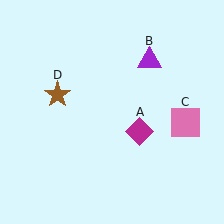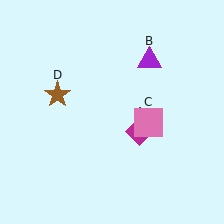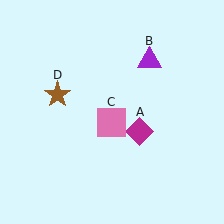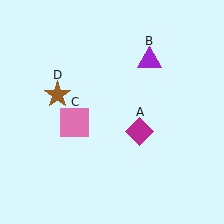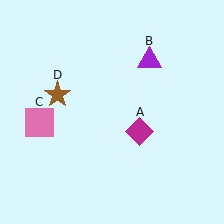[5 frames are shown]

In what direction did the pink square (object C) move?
The pink square (object C) moved left.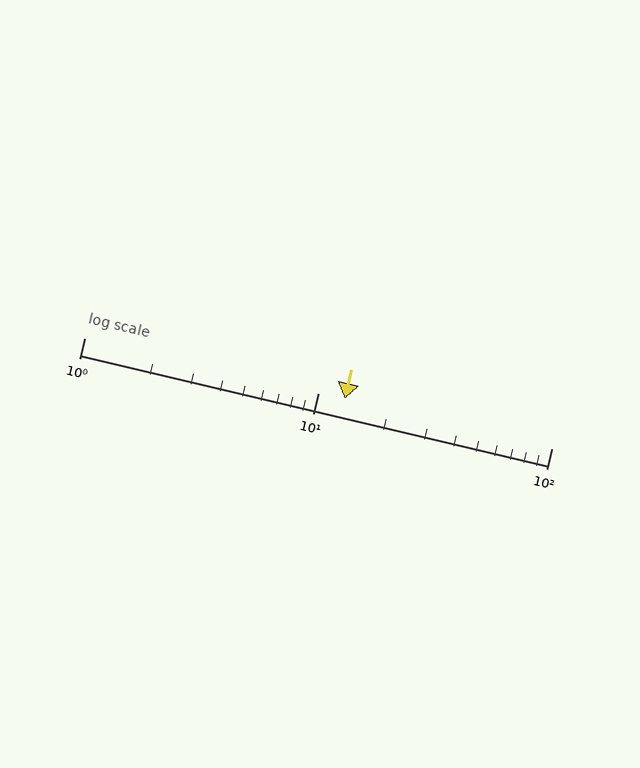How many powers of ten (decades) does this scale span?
The scale spans 2 decades, from 1 to 100.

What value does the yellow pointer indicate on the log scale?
The pointer indicates approximately 13.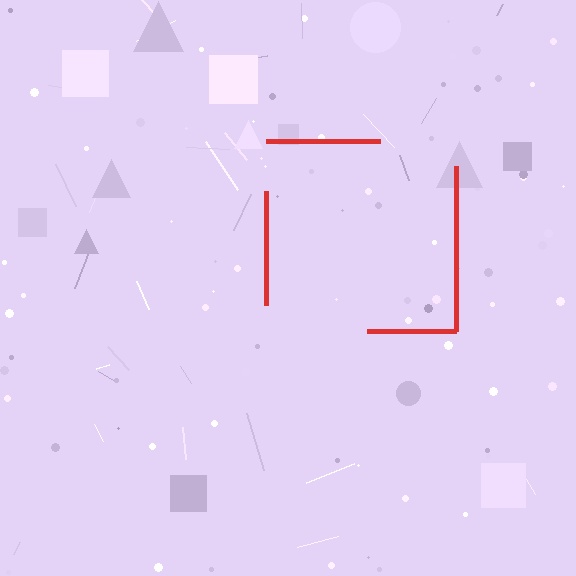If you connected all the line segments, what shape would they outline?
They would outline a square.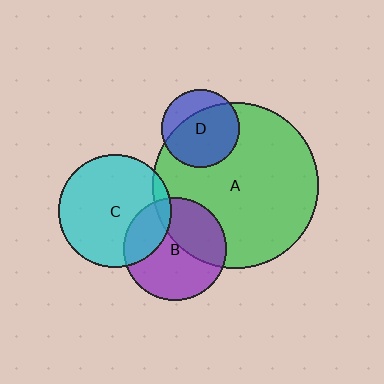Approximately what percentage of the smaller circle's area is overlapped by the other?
Approximately 70%.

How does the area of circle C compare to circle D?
Approximately 2.1 times.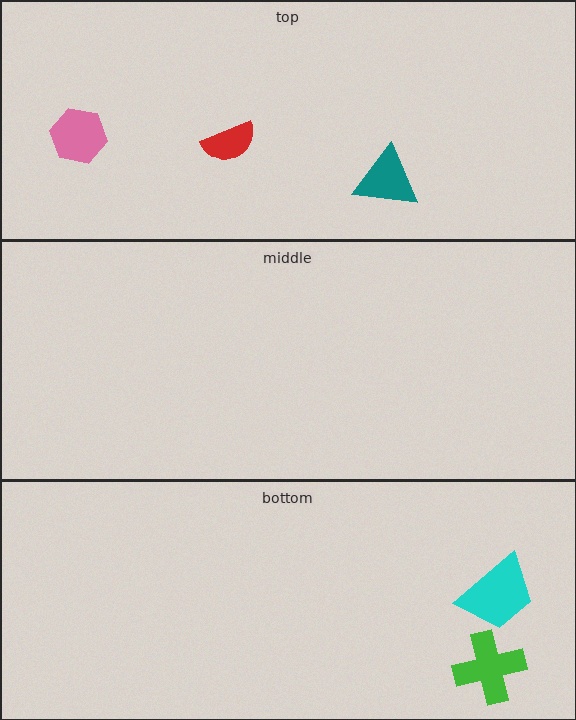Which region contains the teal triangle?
The top region.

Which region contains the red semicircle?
The top region.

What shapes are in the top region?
The pink hexagon, the teal triangle, the red semicircle.